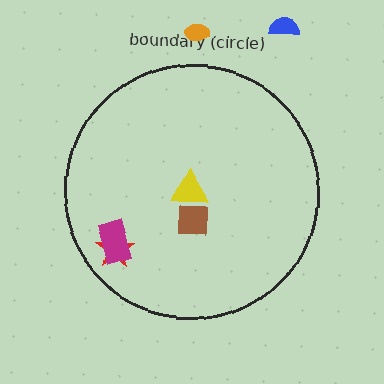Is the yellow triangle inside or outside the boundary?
Inside.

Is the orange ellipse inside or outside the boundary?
Outside.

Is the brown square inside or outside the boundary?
Inside.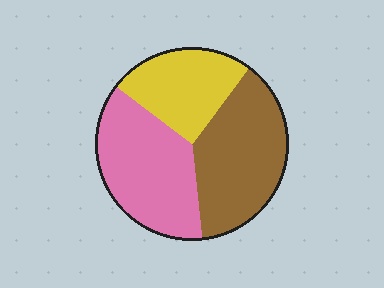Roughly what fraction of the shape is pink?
Pink takes up about three eighths (3/8) of the shape.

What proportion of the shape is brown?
Brown takes up about three eighths (3/8) of the shape.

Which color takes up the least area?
Yellow, at roughly 25%.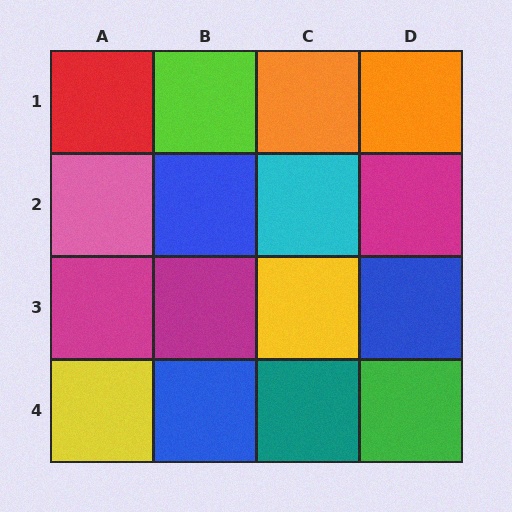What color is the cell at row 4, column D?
Green.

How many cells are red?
1 cell is red.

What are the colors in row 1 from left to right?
Red, lime, orange, orange.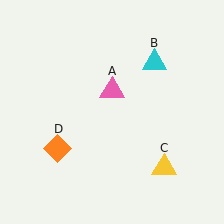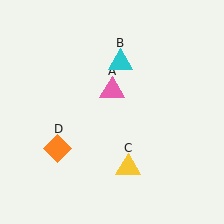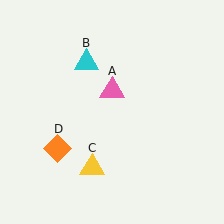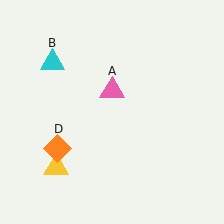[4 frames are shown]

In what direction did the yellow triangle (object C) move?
The yellow triangle (object C) moved left.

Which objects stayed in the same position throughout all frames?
Pink triangle (object A) and orange diamond (object D) remained stationary.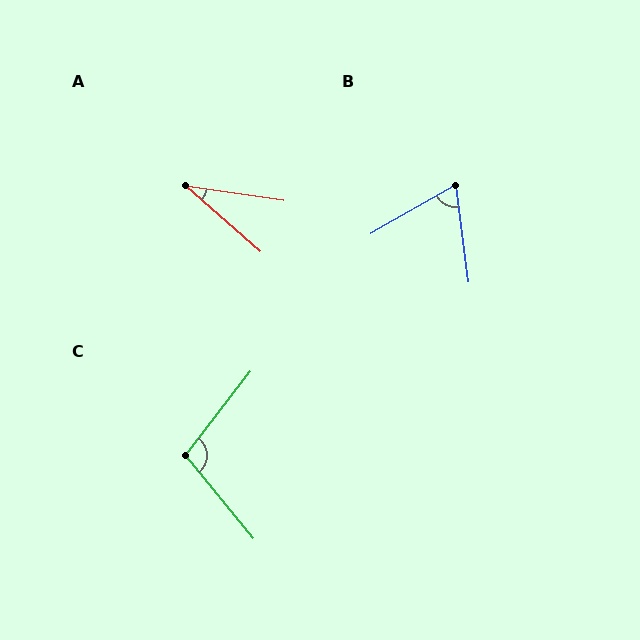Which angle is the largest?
C, at approximately 103 degrees.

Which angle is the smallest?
A, at approximately 33 degrees.